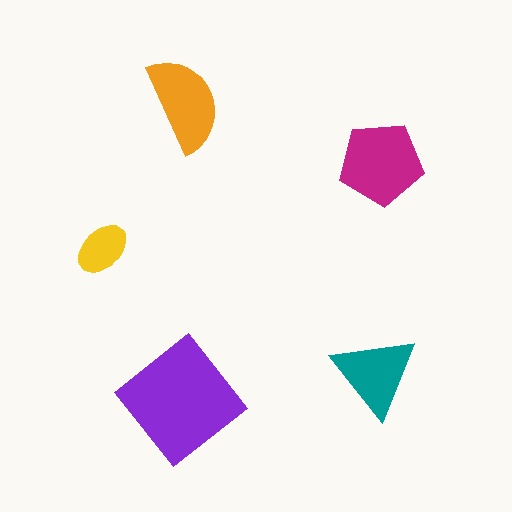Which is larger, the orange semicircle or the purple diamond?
The purple diamond.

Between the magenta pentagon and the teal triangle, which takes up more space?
The magenta pentagon.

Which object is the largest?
The purple diamond.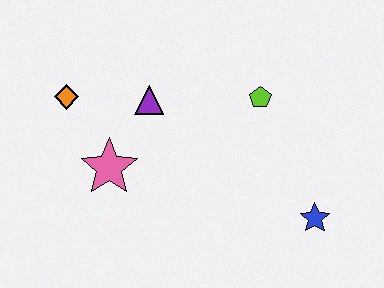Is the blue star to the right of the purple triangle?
Yes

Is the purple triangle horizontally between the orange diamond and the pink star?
No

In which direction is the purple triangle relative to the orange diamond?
The purple triangle is to the right of the orange diamond.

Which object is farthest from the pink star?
The blue star is farthest from the pink star.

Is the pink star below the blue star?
No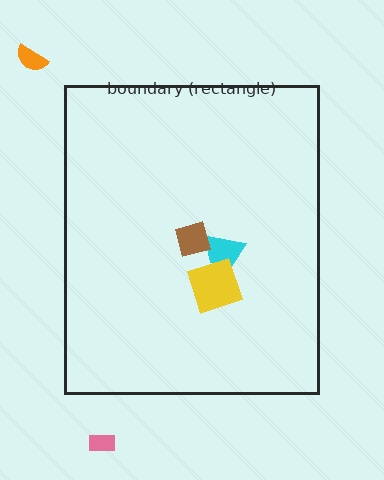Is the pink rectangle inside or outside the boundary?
Outside.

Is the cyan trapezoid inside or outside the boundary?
Inside.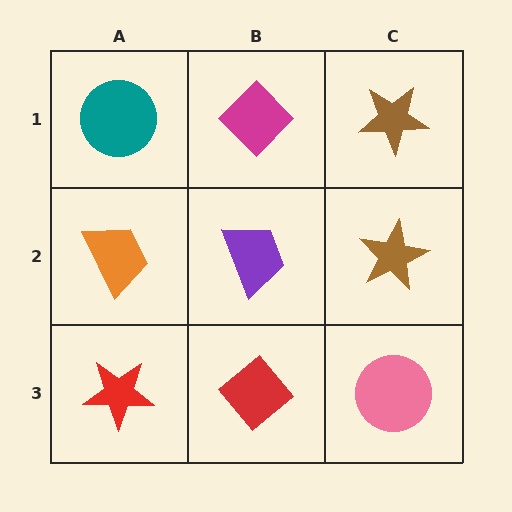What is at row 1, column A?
A teal circle.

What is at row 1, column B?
A magenta diamond.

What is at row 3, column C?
A pink circle.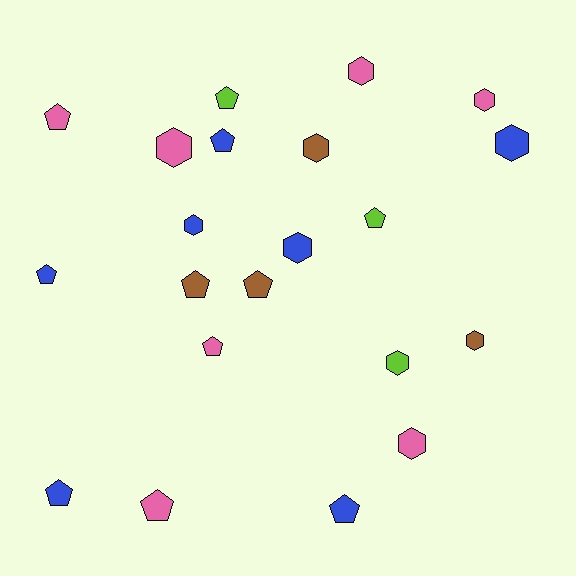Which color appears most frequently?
Pink, with 7 objects.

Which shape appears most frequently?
Pentagon, with 11 objects.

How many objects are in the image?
There are 21 objects.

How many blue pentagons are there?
There are 4 blue pentagons.